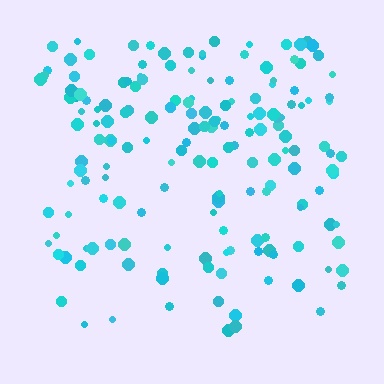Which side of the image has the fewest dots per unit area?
The bottom.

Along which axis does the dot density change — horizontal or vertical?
Vertical.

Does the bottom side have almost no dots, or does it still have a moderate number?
Still a moderate number, just noticeably fewer than the top.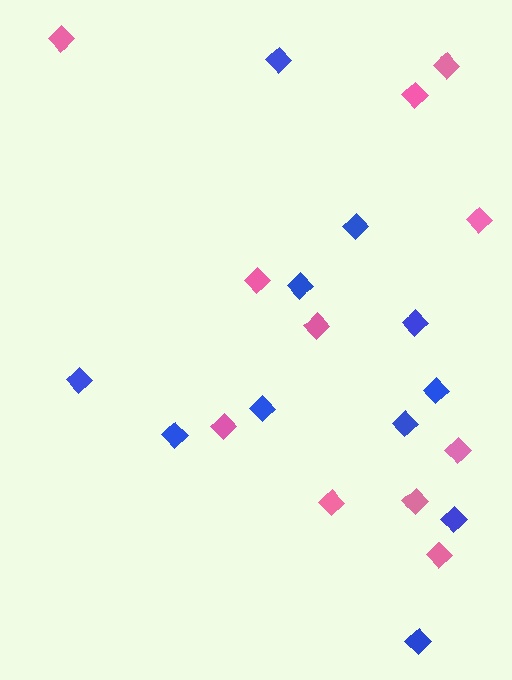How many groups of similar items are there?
There are 2 groups: one group of pink diamonds (11) and one group of blue diamonds (11).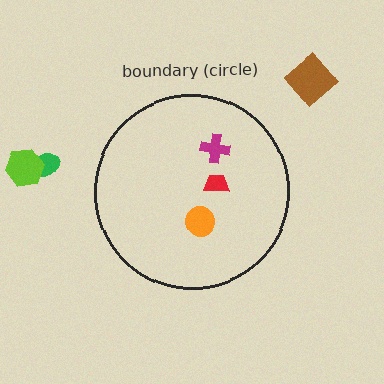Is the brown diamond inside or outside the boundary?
Outside.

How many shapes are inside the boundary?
3 inside, 3 outside.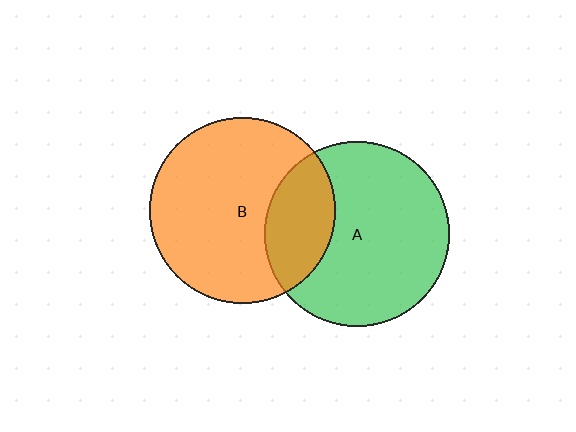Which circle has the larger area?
Circle B (orange).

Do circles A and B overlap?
Yes.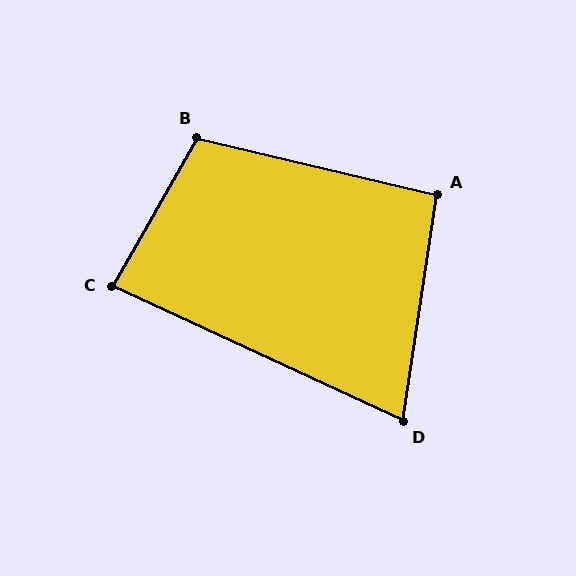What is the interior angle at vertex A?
Approximately 95 degrees (approximately right).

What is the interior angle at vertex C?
Approximately 85 degrees (approximately right).